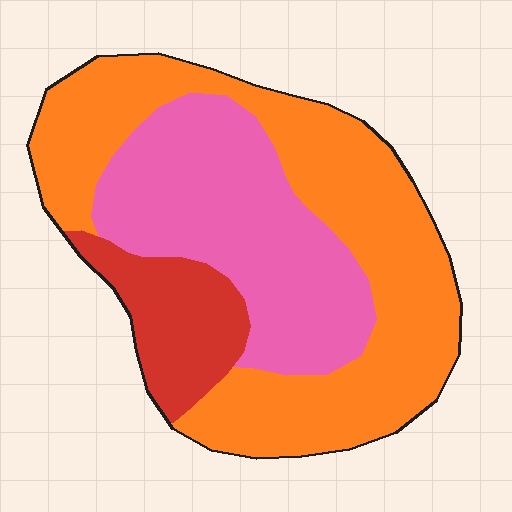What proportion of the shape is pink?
Pink covers about 35% of the shape.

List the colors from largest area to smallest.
From largest to smallest: orange, pink, red.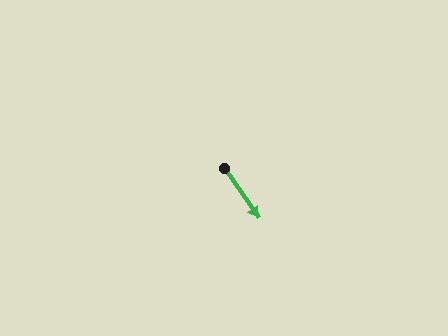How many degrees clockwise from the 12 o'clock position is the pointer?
Approximately 145 degrees.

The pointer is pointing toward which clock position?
Roughly 5 o'clock.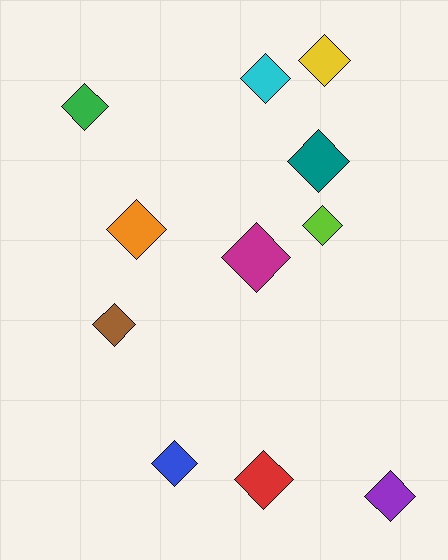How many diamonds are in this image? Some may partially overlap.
There are 11 diamonds.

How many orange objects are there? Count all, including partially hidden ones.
There is 1 orange object.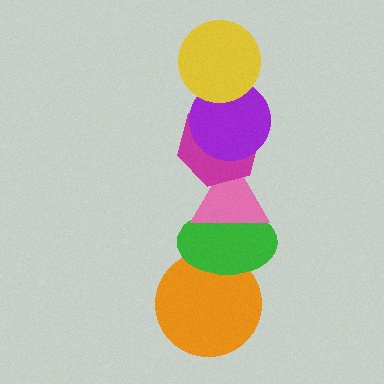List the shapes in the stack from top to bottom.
From top to bottom: the yellow circle, the purple circle, the magenta hexagon, the pink triangle, the green ellipse, the orange circle.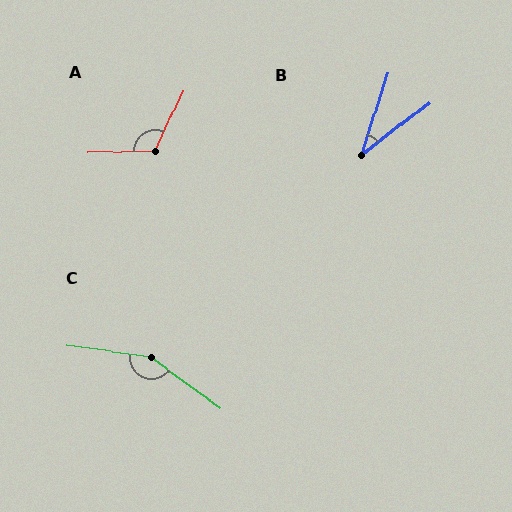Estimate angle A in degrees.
Approximately 116 degrees.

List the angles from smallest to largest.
B (35°), A (116°), C (152°).